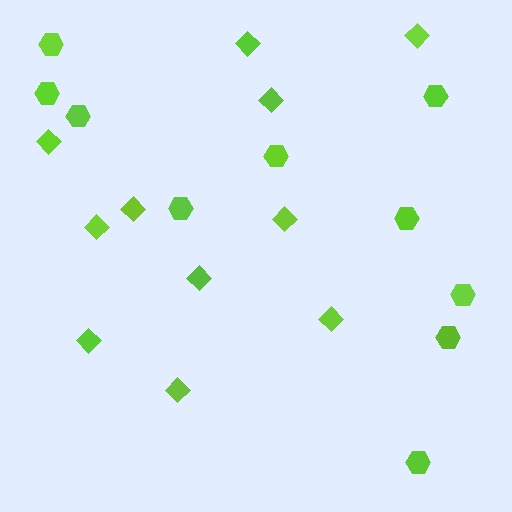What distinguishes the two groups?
There are 2 groups: one group of diamonds (11) and one group of hexagons (10).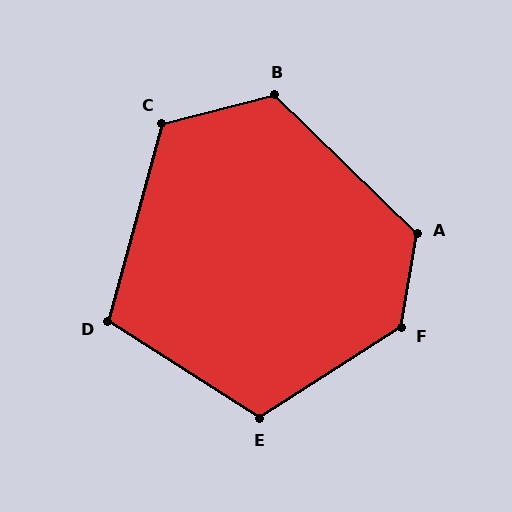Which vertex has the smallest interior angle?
D, at approximately 107 degrees.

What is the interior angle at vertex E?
Approximately 115 degrees (obtuse).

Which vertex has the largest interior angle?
F, at approximately 132 degrees.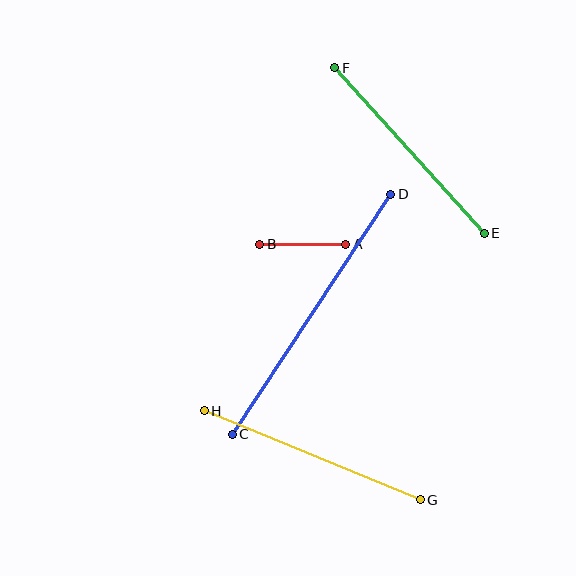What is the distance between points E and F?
The distance is approximately 223 pixels.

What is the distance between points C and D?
The distance is approximately 287 pixels.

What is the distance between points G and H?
The distance is approximately 234 pixels.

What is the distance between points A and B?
The distance is approximately 86 pixels.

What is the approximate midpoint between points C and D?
The midpoint is at approximately (312, 314) pixels.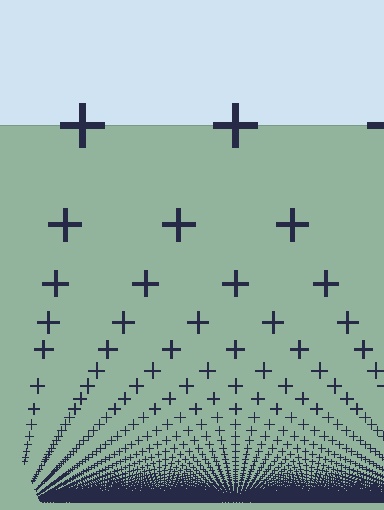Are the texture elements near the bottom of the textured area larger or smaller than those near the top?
Smaller. The gradient is inverted — elements near the bottom are smaller and denser.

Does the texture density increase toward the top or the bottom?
Density increases toward the bottom.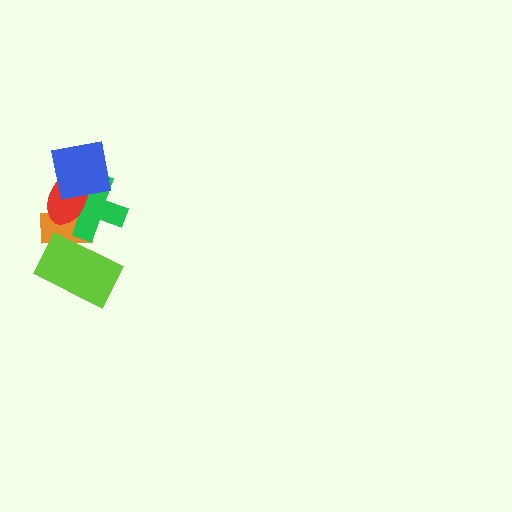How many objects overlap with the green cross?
4 objects overlap with the green cross.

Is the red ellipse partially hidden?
Yes, it is partially covered by another shape.